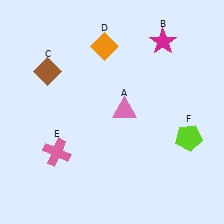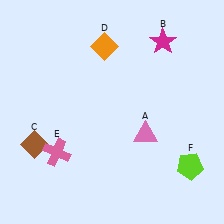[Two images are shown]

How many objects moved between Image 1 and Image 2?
3 objects moved between the two images.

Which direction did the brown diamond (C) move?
The brown diamond (C) moved down.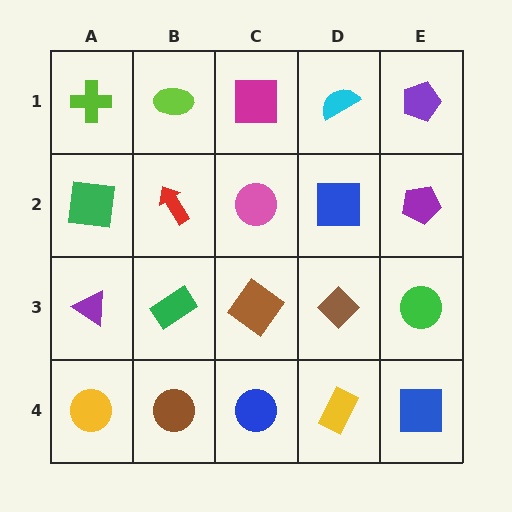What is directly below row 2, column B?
A green rectangle.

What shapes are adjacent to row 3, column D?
A blue square (row 2, column D), a yellow rectangle (row 4, column D), a brown diamond (row 3, column C), a green circle (row 3, column E).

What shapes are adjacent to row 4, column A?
A purple triangle (row 3, column A), a brown circle (row 4, column B).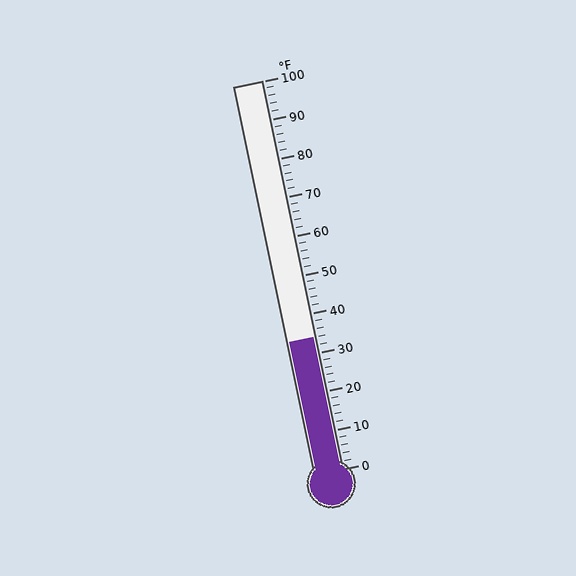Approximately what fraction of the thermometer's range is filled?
The thermometer is filled to approximately 35% of its range.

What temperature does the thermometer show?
The thermometer shows approximately 34°F.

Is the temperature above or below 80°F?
The temperature is below 80°F.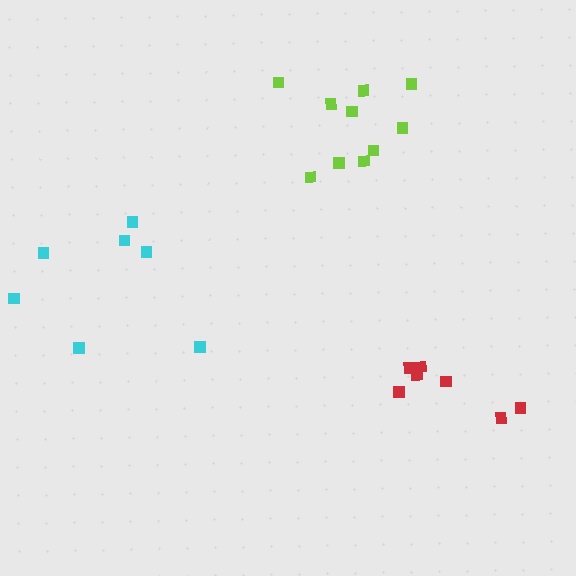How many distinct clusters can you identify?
There are 3 distinct clusters.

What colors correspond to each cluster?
The clusters are colored: red, cyan, lime.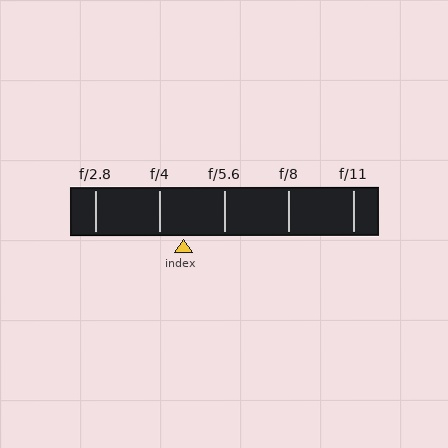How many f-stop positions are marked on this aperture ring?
There are 5 f-stop positions marked.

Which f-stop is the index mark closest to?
The index mark is closest to f/4.